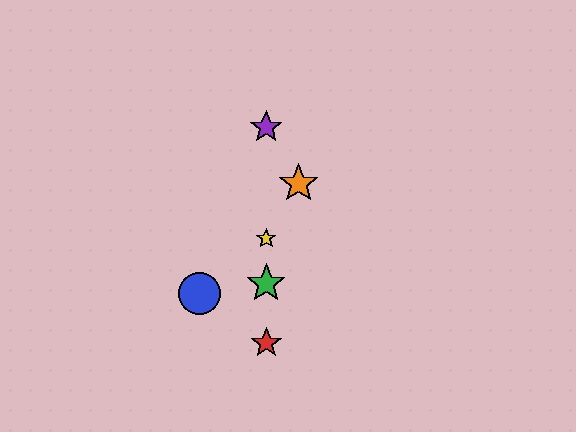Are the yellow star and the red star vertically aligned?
Yes, both are at x≈266.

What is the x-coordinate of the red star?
The red star is at x≈266.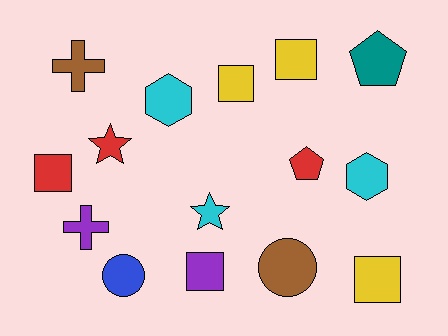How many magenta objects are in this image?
There are no magenta objects.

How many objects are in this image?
There are 15 objects.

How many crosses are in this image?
There are 2 crosses.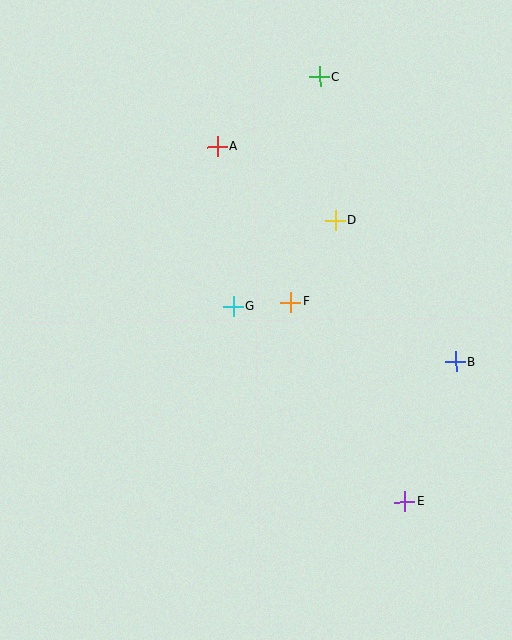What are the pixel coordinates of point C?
Point C is at (320, 77).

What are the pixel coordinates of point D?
Point D is at (335, 220).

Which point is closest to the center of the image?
Point G at (233, 306) is closest to the center.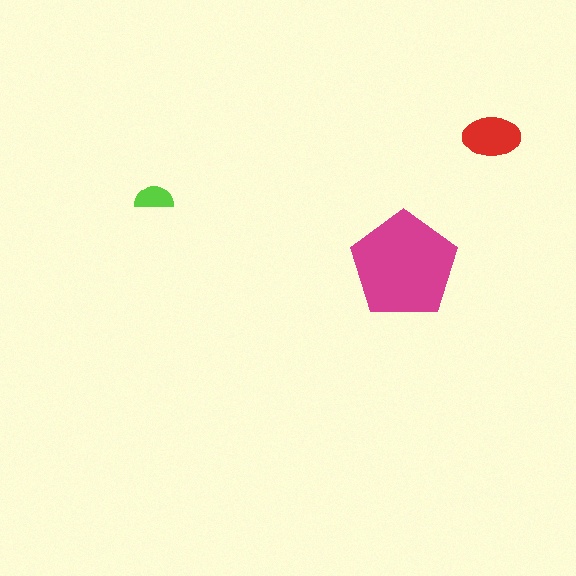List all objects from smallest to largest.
The lime semicircle, the red ellipse, the magenta pentagon.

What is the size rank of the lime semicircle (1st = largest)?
3rd.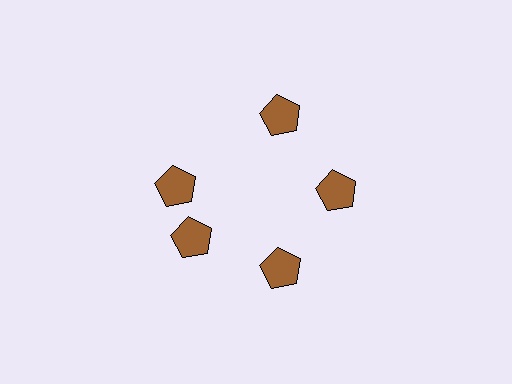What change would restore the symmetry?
The symmetry would be restored by rotating it back into even spacing with its neighbors so that all 5 pentagons sit at equal angles and equal distance from the center.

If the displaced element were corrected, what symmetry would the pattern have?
It would have 5-fold rotational symmetry — the pattern would map onto itself every 72 degrees.